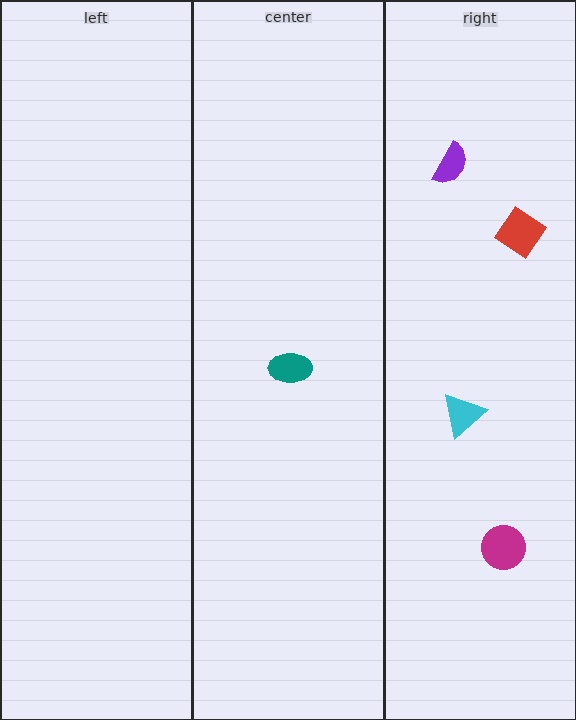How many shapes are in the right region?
4.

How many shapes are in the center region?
1.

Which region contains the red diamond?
The right region.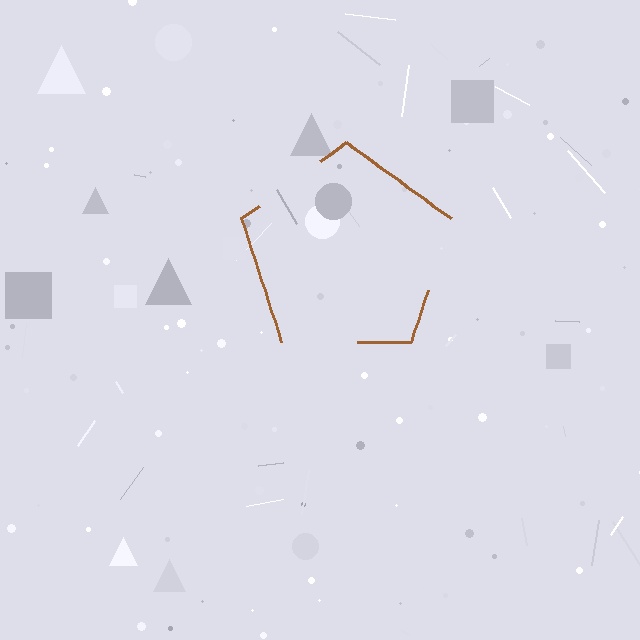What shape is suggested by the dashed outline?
The dashed outline suggests a pentagon.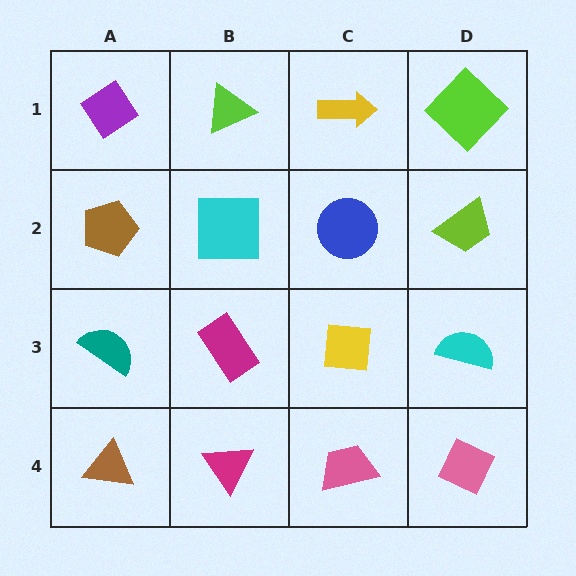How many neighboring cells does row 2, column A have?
3.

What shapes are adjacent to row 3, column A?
A brown pentagon (row 2, column A), a brown triangle (row 4, column A), a magenta rectangle (row 3, column B).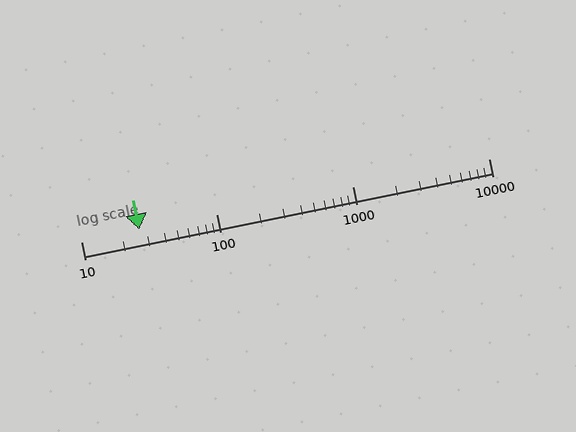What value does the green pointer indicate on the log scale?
The pointer indicates approximately 27.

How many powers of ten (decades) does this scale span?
The scale spans 3 decades, from 10 to 10000.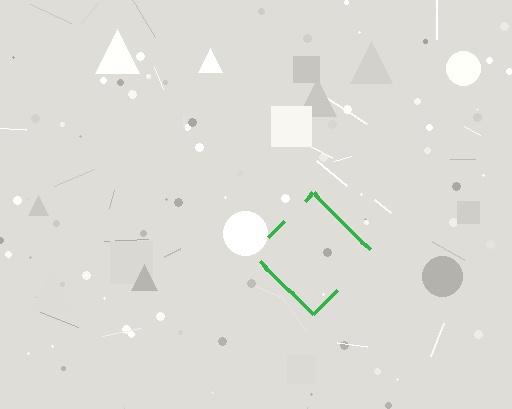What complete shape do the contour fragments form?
The contour fragments form a diamond.